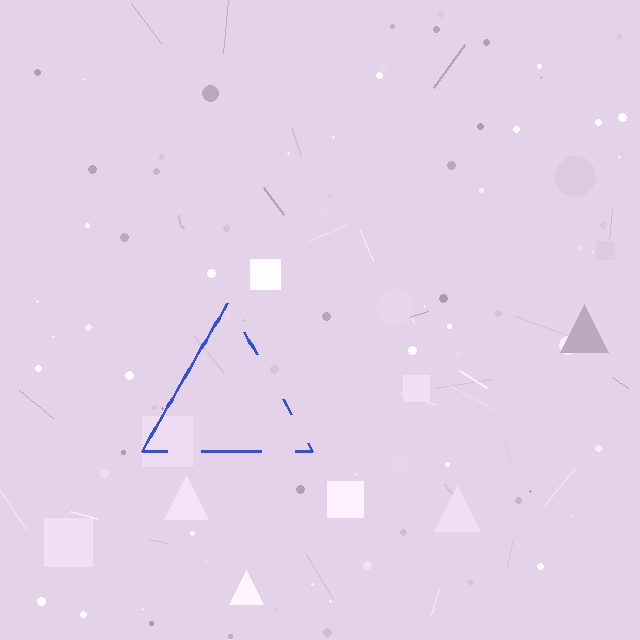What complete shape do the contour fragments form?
The contour fragments form a triangle.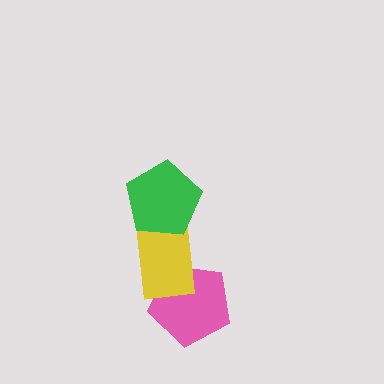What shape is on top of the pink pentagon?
The yellow rectangle is on top of the pink pentagon.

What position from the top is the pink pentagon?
The pink pentagon is 3rd from the top.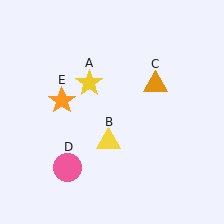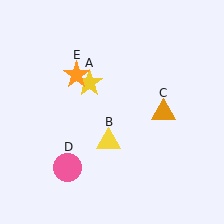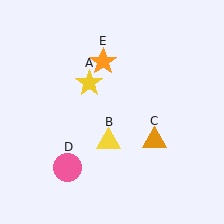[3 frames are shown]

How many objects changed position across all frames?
2 objects changed position: orange triangle (object C), orange star (object E).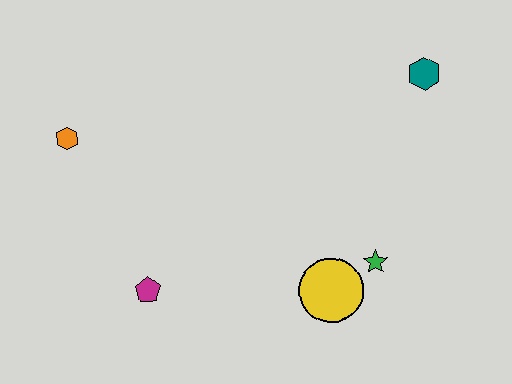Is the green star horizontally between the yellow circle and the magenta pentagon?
No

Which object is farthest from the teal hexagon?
The orange hexagon is farthest from the teal hexagon.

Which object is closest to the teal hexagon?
The green star is closest to the teal hexagon.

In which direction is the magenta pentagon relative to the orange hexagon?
The magenta pentagon is below the orange hexagon.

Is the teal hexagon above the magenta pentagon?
Yes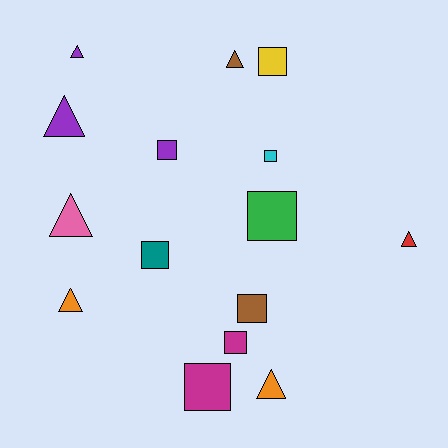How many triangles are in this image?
There are 7 triangles.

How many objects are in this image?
There are 15 objects.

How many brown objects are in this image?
There are 2 brown objects.